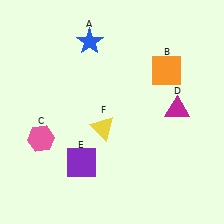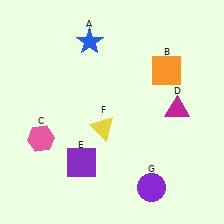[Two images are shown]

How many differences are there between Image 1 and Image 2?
There is 1 difference between the two images.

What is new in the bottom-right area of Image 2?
A purple circle (G) was added in the bottom-right area of Image 2.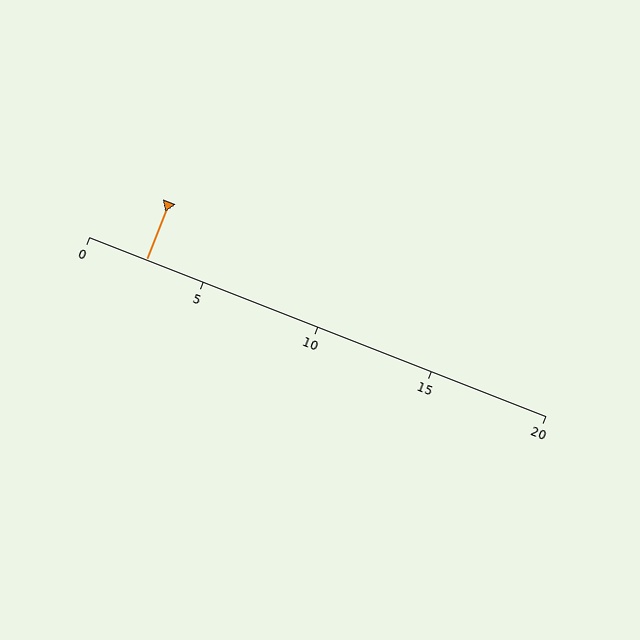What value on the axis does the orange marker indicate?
The marker indicates approximately 2.5.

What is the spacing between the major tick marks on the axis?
The major ticks are spaced 5 apart.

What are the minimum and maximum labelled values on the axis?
The axis runs from 0 to 20.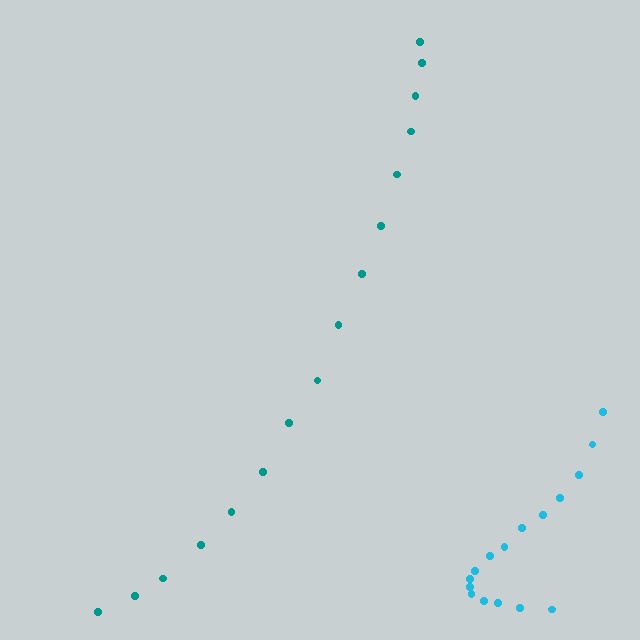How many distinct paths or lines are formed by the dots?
There are 2 distinct paths.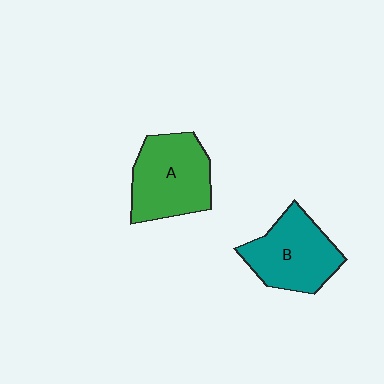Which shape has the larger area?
Shape A (green).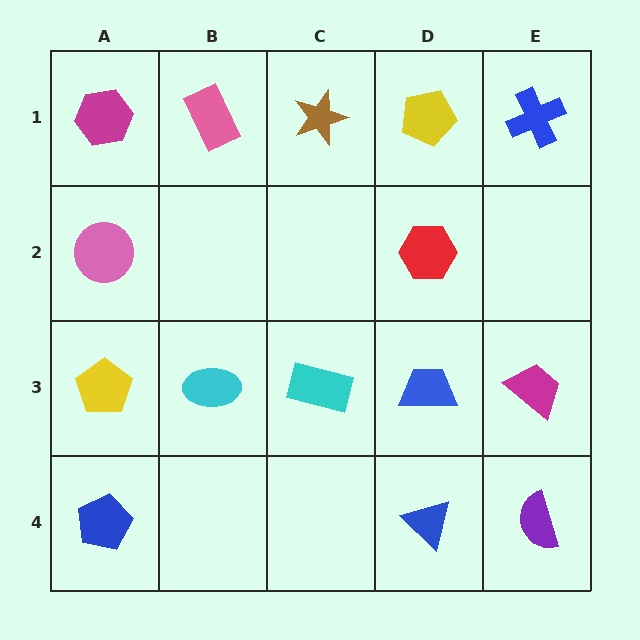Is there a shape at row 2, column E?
No, that cell is empty.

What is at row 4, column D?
A blue triangle.